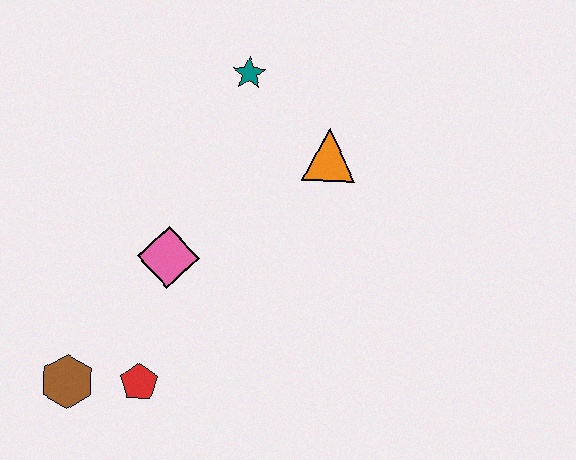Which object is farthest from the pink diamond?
The teal star is farthest from the pink diamond.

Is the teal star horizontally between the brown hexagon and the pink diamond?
No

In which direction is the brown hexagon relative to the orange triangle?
The brown hexagon is to the left of the orange triangle.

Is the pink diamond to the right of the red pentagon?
Yes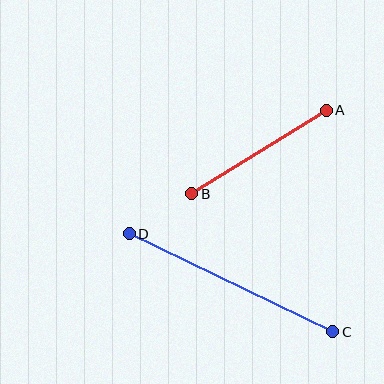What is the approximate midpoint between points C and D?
The midpoint is at approximately (231, 283) pixels.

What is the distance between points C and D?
The distance is approximately 226 pixels.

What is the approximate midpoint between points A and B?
The midpoint is at approximately (259, 152) pixels.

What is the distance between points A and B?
The distance is approximately 158 pixels.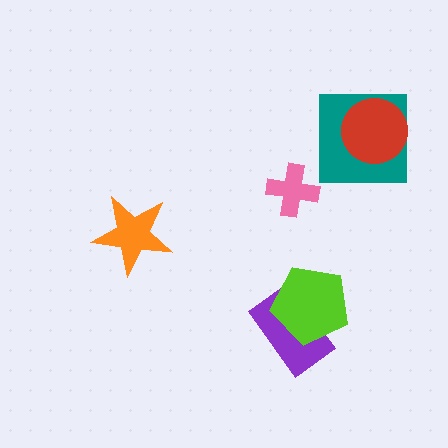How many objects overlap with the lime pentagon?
1 object overlaps with the lime pentagon.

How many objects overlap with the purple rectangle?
1 object overlaps with the purple rectangle.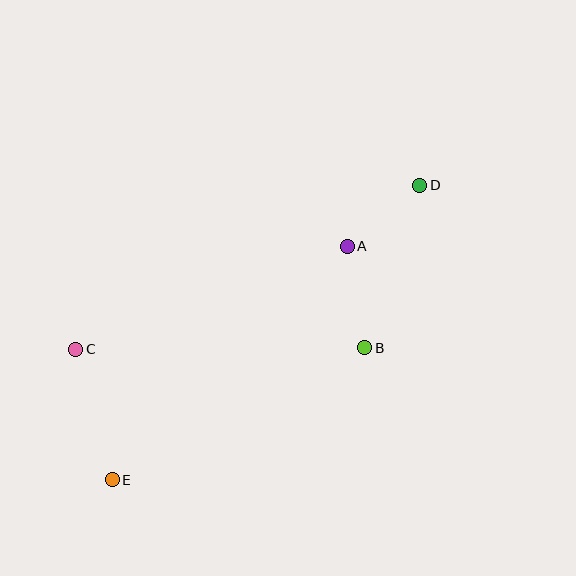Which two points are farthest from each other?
Points D and E are farthest from each other.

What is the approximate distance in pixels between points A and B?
The distance between A and B is approximately 103 pixels.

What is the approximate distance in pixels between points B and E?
The distance between B and E is approximately 285 pixels.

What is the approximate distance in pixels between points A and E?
The distance between A and E is approximately 331 pixels.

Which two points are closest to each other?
Points A and D are closest to each other.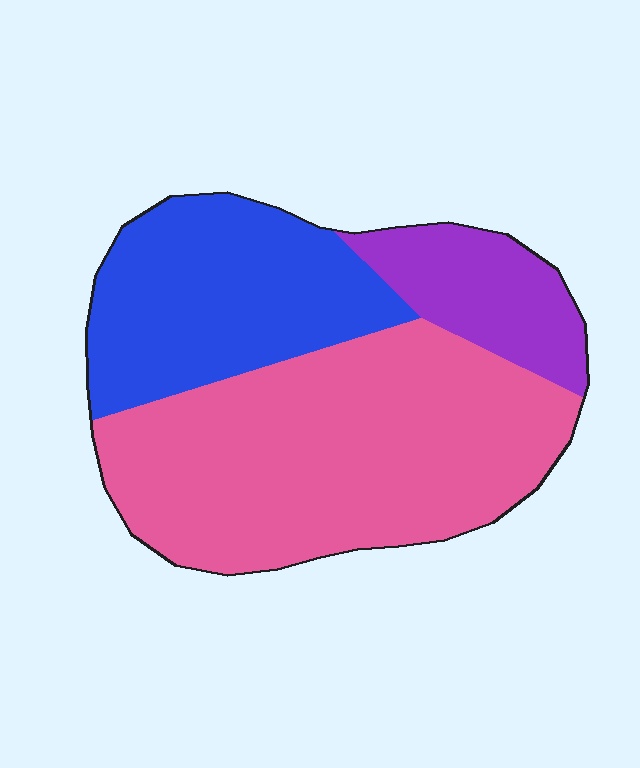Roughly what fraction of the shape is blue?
Blue covers about 30% of the shape.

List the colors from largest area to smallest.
From largest to smallest: pink, blue, purple.